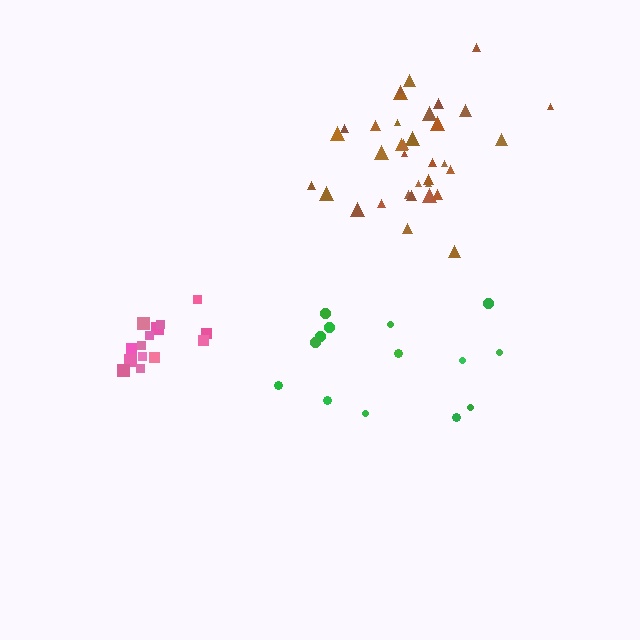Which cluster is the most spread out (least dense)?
Green.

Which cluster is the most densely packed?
Pink.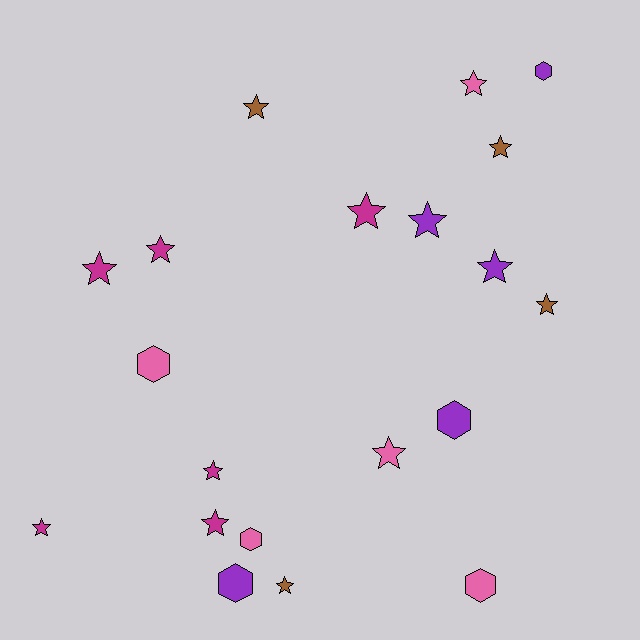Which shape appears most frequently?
Star, with 14 objects.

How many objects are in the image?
There are 20 objects.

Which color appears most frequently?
Magenta, with 6 objects.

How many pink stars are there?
There are 2 pink stars.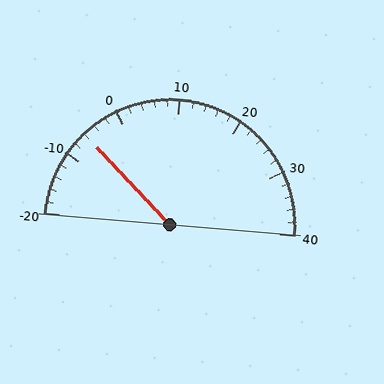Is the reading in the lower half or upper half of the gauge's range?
The reading is in the lower half of the range (-20 to 40).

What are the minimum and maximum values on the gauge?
The gauge ranges from -20 to 40.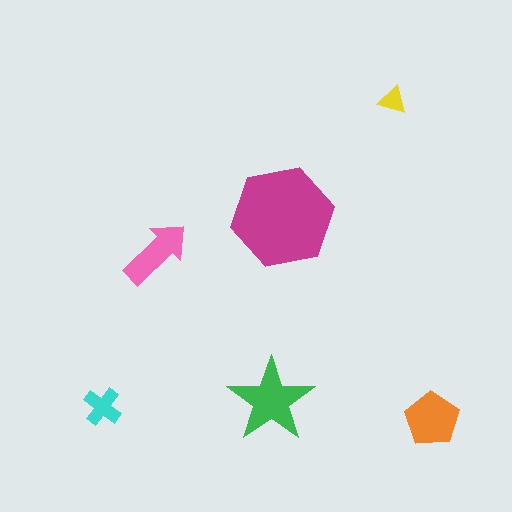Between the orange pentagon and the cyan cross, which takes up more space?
The orange pentagon.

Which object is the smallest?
The yellow triangle.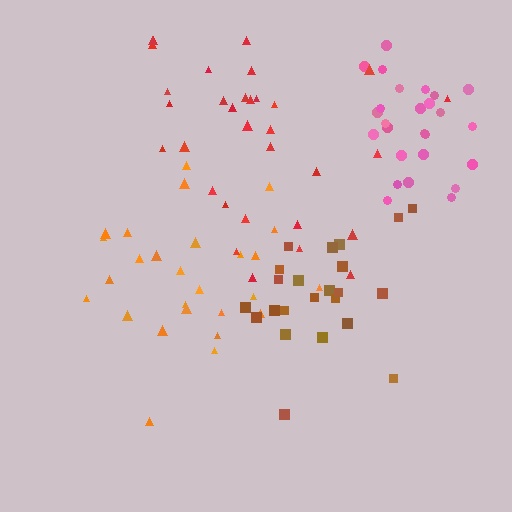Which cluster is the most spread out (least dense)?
Brown.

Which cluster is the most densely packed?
Pink.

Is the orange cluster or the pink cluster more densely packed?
Pink.